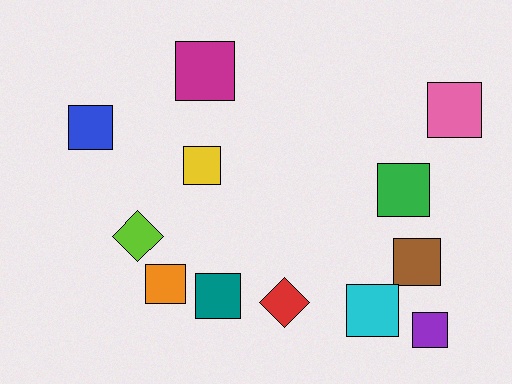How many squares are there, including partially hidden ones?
There are 10 squares.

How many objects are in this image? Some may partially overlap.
There are 12 objects.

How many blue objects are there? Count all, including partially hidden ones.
There is 1 blue object.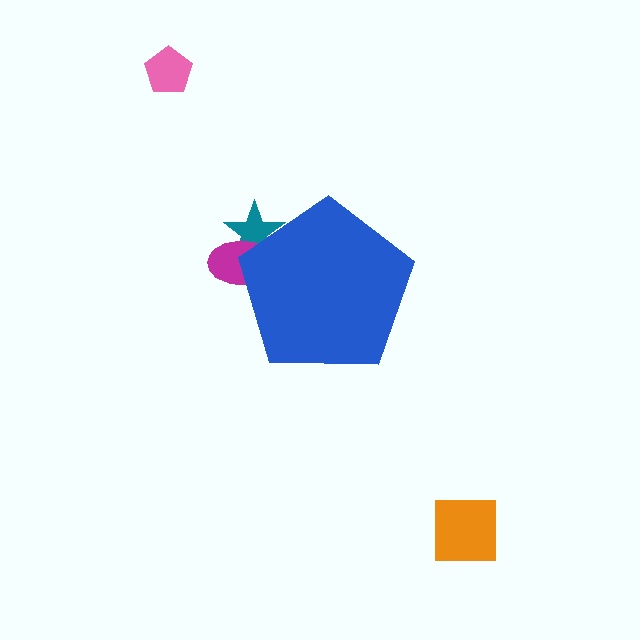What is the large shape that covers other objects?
A blue pentagon.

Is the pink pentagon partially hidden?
No, the pink pentagon is fully visible.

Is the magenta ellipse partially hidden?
Yes, the magenta ellipse is partially hidden behind the blue pentagon.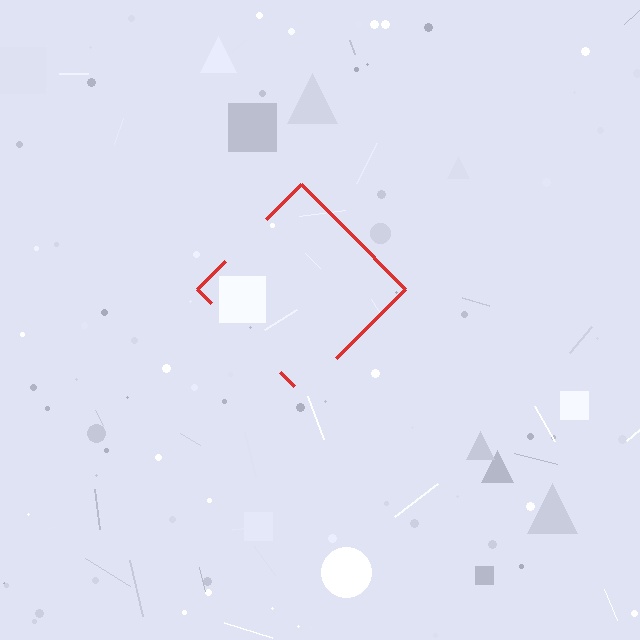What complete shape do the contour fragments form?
The contour fragments form a diamond.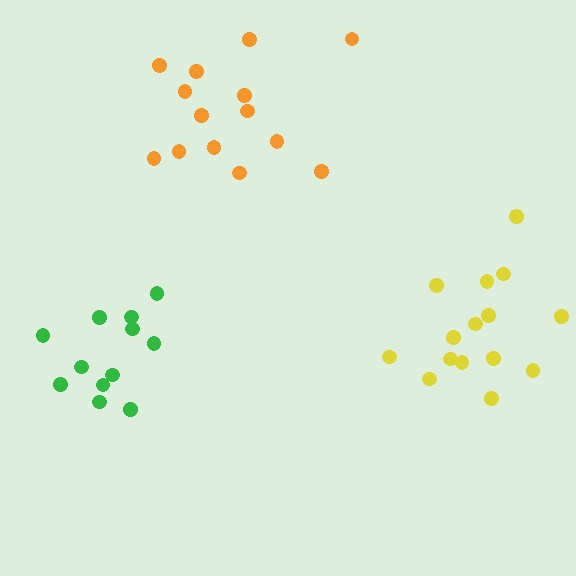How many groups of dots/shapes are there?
There are 3 groups.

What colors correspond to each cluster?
The clusters are colored: orange, green, yellow.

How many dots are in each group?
Group 1: 14 dots, Group 2: 12 dots, Group 3: 15 dots (41 total).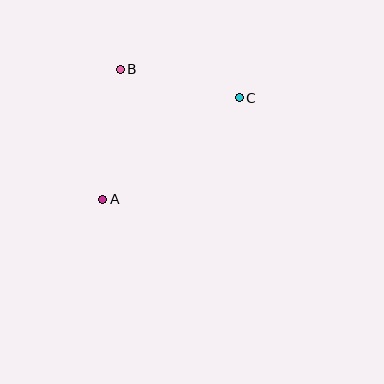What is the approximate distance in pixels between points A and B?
The distance between A and B is approximately 131 pixels.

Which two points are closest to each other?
Points B and C are closest to each other.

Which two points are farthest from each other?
Points A and C are farthest from each other.